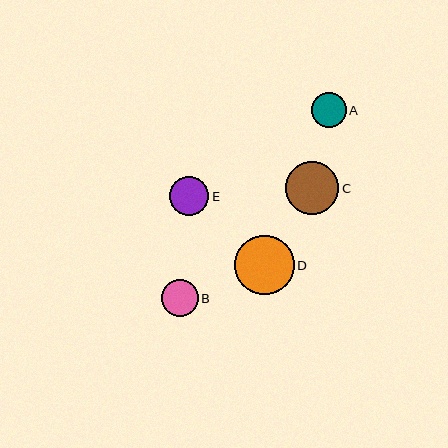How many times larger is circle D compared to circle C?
Circle D is approximately 1.1 times the size of circle C.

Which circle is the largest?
Circle D is the largest with a size of approximately 59 pixels.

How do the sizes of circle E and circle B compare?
Circle E and circle B are approximately the same size.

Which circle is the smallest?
Circle A is the smallest with a size of approximately 35 pixels.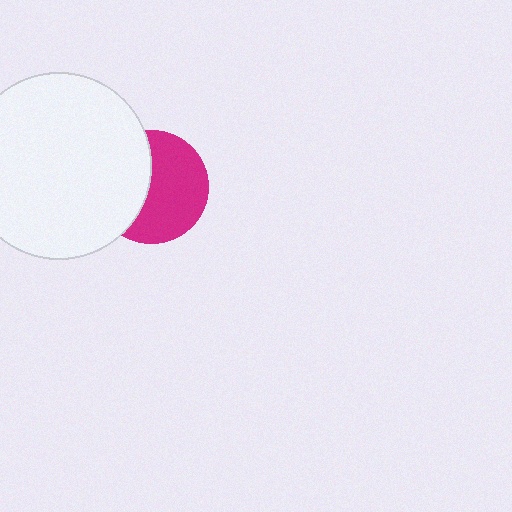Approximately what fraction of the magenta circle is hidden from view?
Roughly 42% of the magenta circle is hidden behind the white circle.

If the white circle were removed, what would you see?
You would see the complete magenta circle.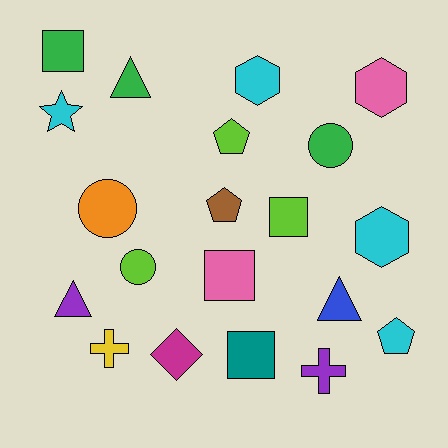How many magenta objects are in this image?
There is 1 magenta object.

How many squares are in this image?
There are 4 squares.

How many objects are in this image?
There are 20 objects.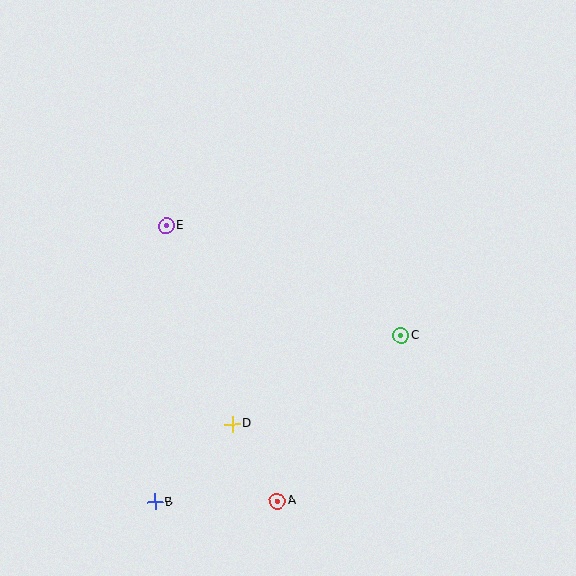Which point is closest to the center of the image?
Point C at (401, 336) is closest to the center.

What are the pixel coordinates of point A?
Point A is at (277, 501).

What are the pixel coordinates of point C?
Point C is at (401, 336).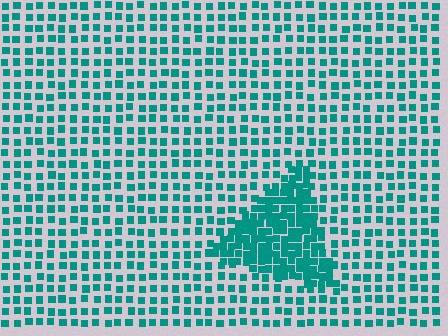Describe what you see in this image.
The image contains small teal elements arranged at two different densities. A triangle-shaped region is visible where the elements are more densely packed than the surrounding area.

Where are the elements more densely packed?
The elements are more densely packed inside the triangle boundary.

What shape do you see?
I see a triangle.